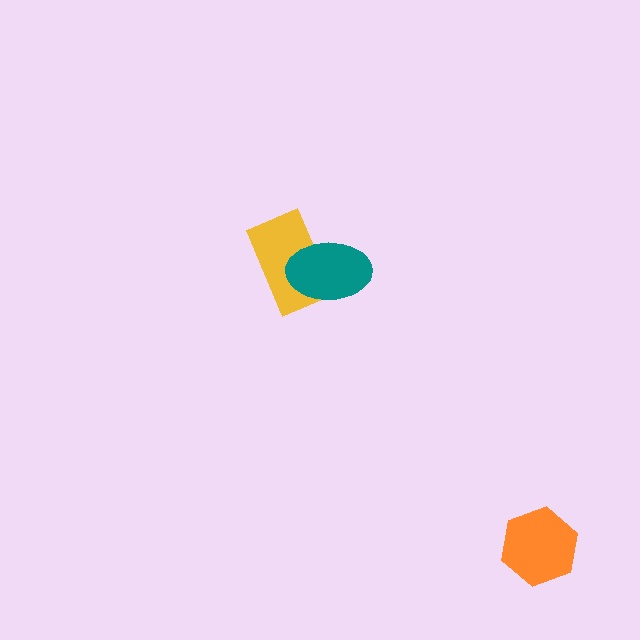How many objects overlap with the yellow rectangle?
1 object overlaps with the yellow rectangle.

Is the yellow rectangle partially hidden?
Yes, it is partially covered by another shape.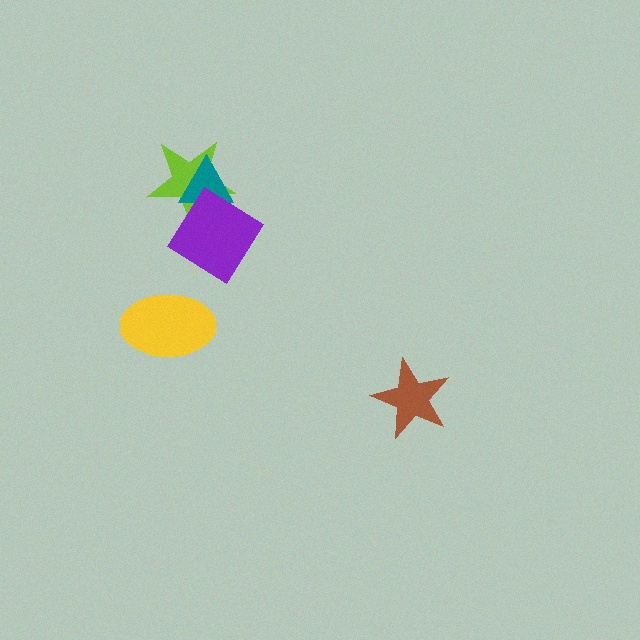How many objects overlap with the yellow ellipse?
0 objects overlap with the yellow ellipse.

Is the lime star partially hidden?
Yes, it is partially covered by another shape.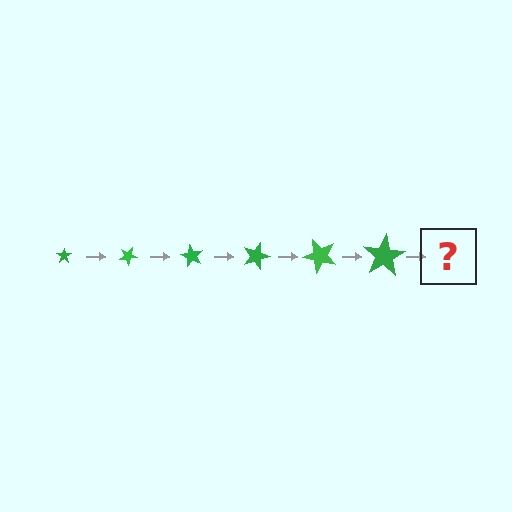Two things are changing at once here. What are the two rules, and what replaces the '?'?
The two rules are that the star grows larger each step and it rotates 30 degrees each step. The '?' should be a star, larger than the previous one and rotated 180 degrees from the start.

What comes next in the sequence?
The next element should be a star, larger than the previous one and rotated 180 degrees from the start.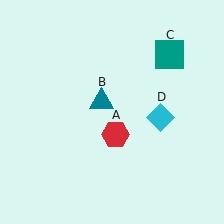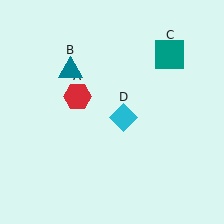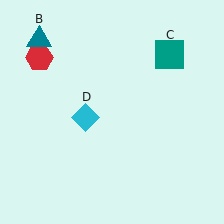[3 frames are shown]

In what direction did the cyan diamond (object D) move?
The cyan diamond (object D) moved left.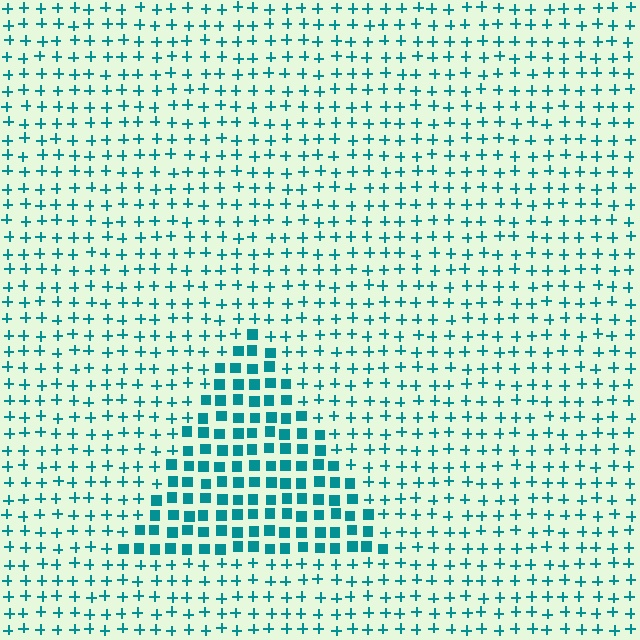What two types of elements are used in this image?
The image uses squares inside the triangle region and plus signs outside it.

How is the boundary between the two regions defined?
The boundary is defined by a change in element shape: squares inside vs. plus signs outside. All elements share the same color and spacing.